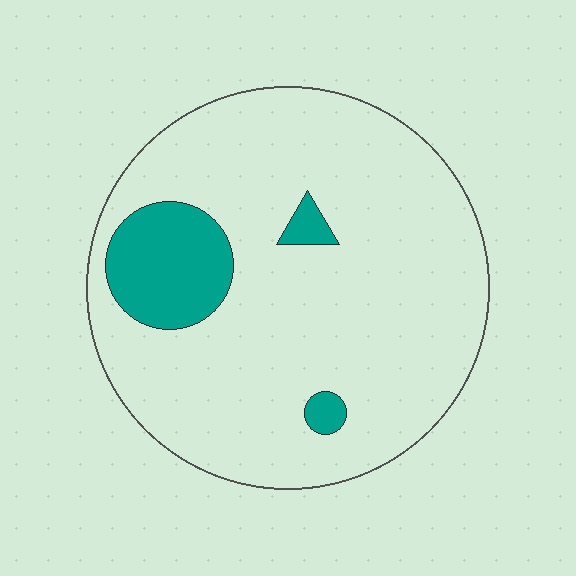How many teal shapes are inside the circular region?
3.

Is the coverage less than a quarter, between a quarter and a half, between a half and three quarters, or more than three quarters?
Less than a quarter.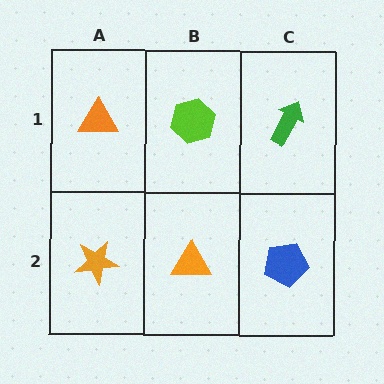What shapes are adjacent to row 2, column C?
A green arrow (row 1, column C), an orange triangle (row 2, column B).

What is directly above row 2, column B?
A lime hexagon.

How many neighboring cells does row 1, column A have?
2.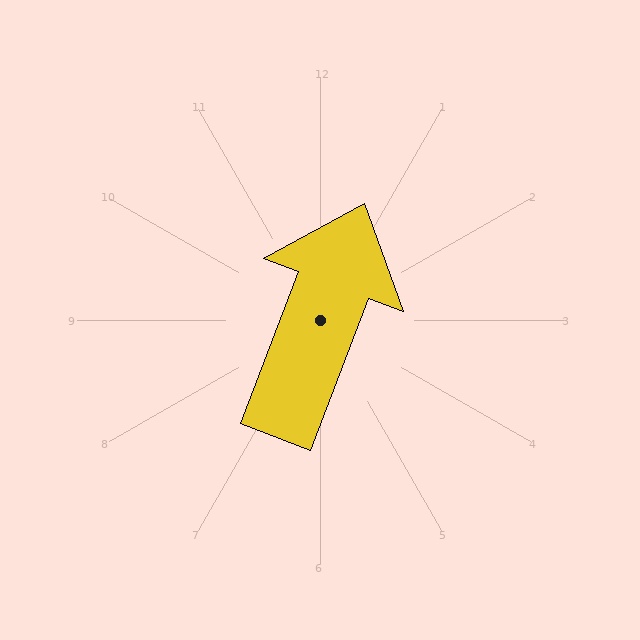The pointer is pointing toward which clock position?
Roughly 1 o'clock.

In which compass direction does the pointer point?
North.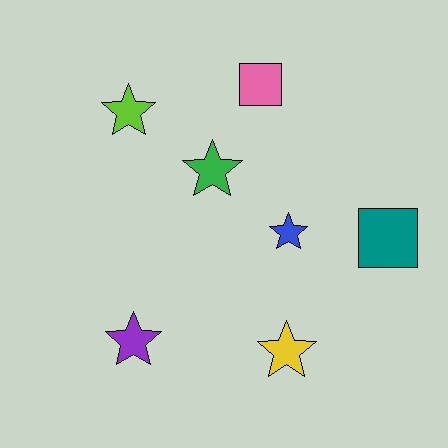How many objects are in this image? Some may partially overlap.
There are 7 objects.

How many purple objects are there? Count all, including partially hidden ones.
There is 1 purple object.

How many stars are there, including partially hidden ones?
There are 5 stars.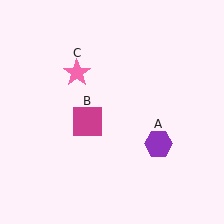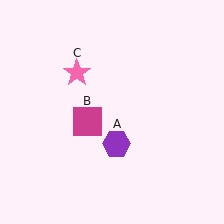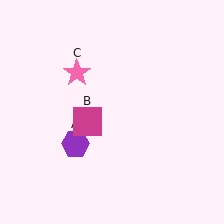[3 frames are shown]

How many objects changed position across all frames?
1 object changed position: purple hexagon (object A).